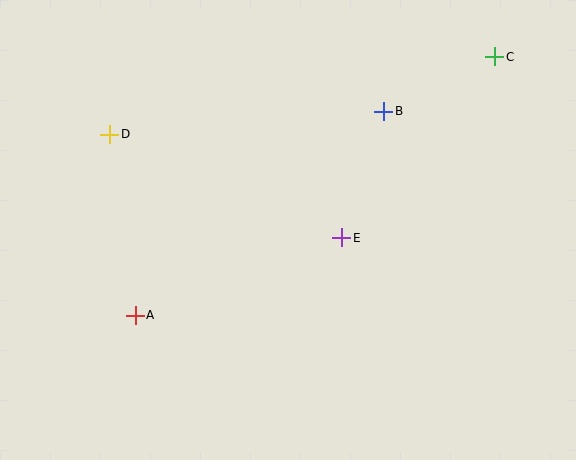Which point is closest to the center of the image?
Point E at (342, 238) is closest to the center.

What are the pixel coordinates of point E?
Point E is at (342, 238).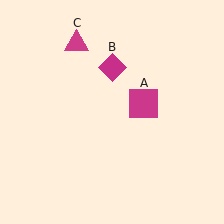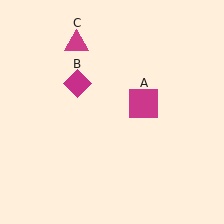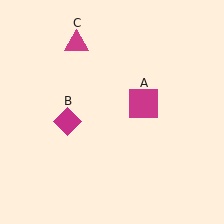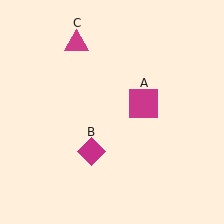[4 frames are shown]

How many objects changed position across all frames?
1 object changed position: magenta diamond (object B).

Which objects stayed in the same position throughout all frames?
Magenta square (object A) and magenta triangle (object C) remained stationary.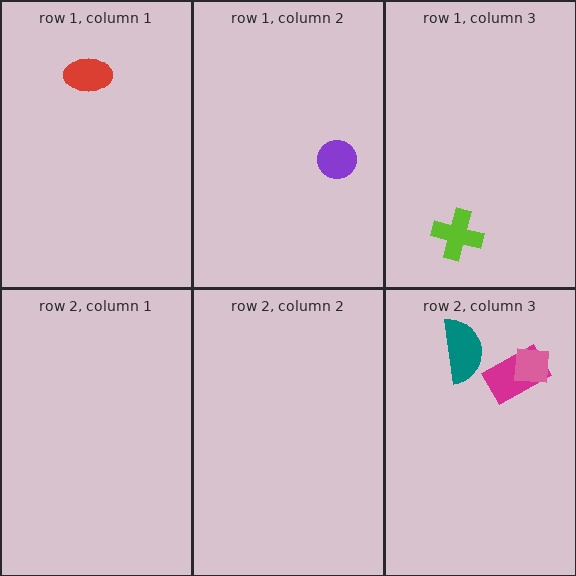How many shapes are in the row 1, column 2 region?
1.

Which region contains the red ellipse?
The row 1, column 1 region.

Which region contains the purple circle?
The row 1, column 2 region.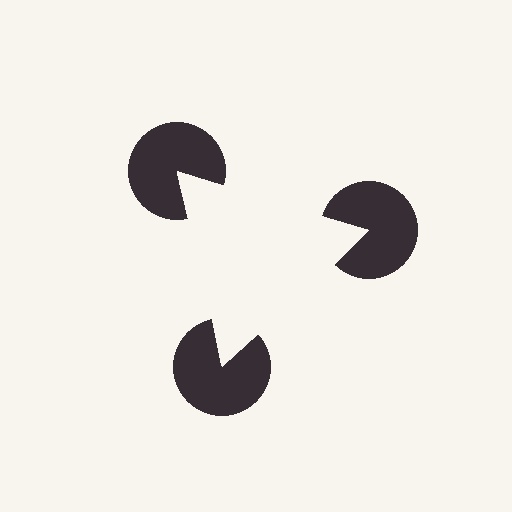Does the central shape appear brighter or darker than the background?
It typically appears slightly brighter than the background, even though no actual brightness change is drawn.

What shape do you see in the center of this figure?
An illusory triangle — its edges are inferred from the aligned wedge cuts in the pac-man discs, not physically drawn.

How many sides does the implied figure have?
3 sides.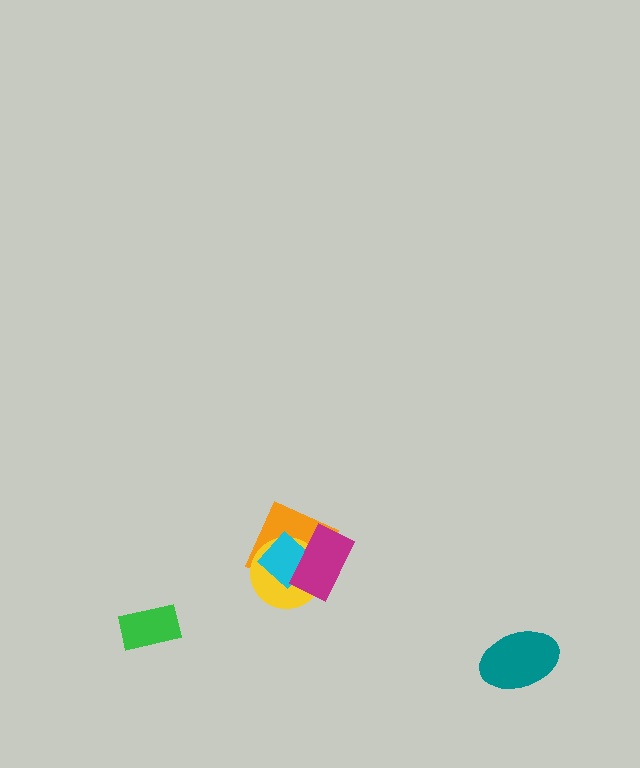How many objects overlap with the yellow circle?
3 objects overlap with the yellow circle.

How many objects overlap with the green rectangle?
0 objects overlap with the green rectangle.